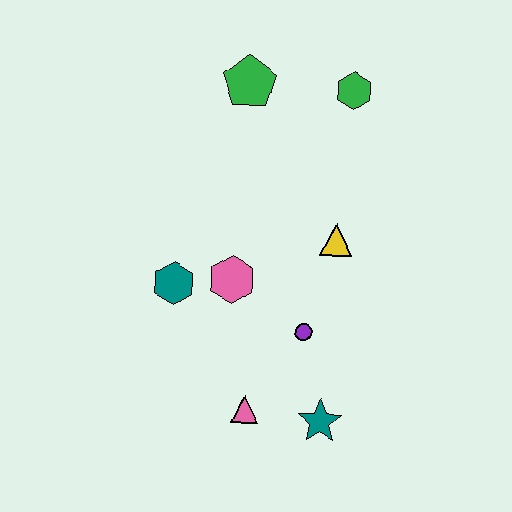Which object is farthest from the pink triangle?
The green hexagon is farthest from the pink triangle.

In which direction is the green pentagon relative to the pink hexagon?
The green pentagon is above the pink hexagon.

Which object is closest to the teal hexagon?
The pink hexagon is closest to the teal hexagon.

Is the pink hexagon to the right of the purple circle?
No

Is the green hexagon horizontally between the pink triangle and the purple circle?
No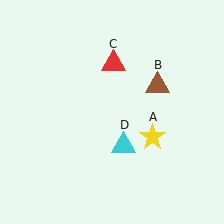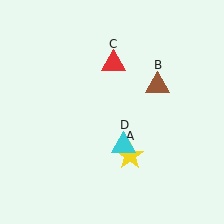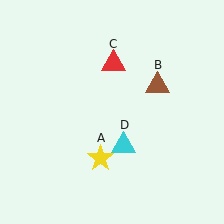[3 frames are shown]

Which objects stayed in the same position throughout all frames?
Brown triangle (object B) and red triangle (object C) and cyan triangle (object D) remained stationary.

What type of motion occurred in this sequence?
The yellow star (object A) rotated clockwise around the center of the scene.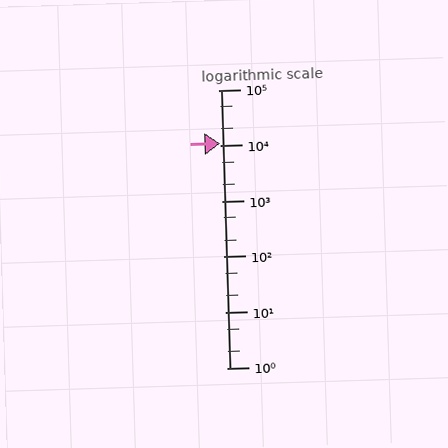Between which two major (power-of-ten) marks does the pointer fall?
The pointer is between 10000 and 100000.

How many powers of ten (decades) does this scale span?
The scale spans 5 decades, from 1 to 100000.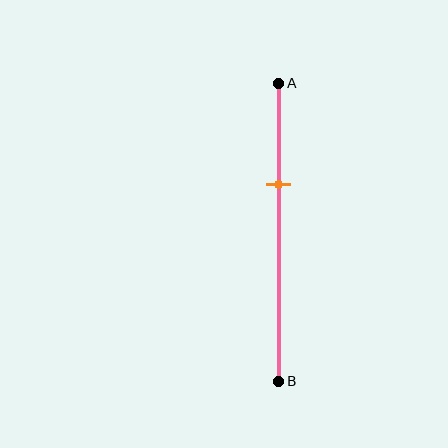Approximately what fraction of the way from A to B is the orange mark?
The orange mark is approximately 35% of the way from A to B.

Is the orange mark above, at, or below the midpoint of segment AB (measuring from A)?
The orange mark is above the midpoint of segment AB.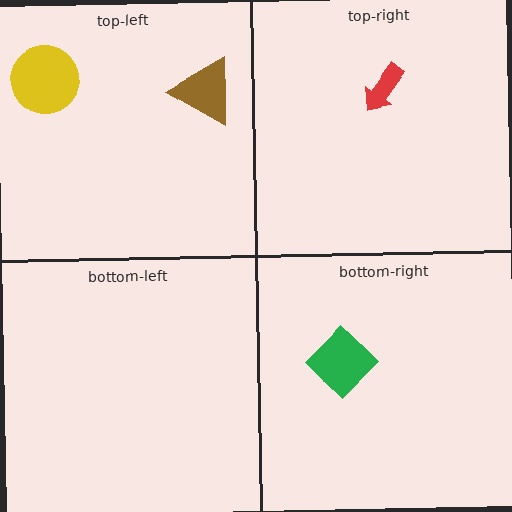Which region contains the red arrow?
The top-right region.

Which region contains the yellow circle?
The top-left region.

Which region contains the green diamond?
The bottom-right region.